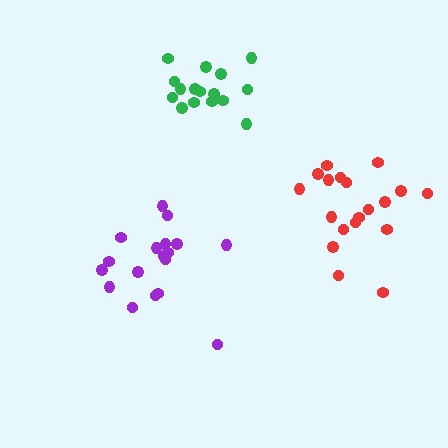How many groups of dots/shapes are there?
There are 3 groups.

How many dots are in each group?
Group 1: 16 dots, Group 2: 19 dots, Group 3: 18 dots (53 total).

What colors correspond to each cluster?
The clusters are colored: green, red, purple.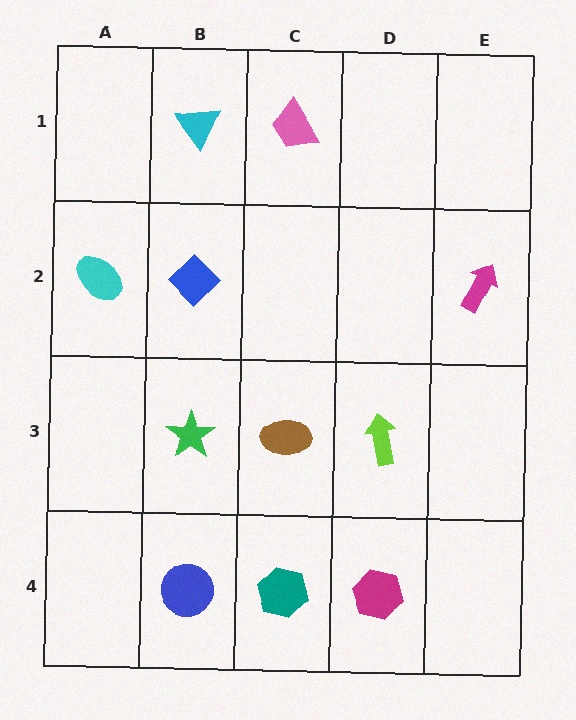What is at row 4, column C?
A teal hexagon.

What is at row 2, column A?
A cyan ellipse.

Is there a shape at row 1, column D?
No, that cell is empty.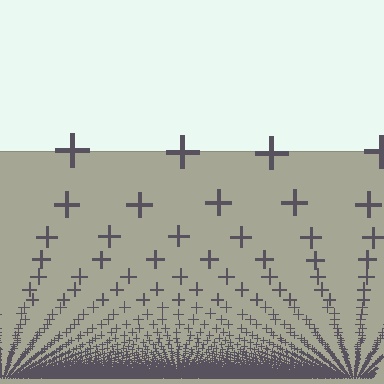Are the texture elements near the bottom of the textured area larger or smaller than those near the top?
Smaller. The gradient is inverted — elements near the bottom are smaller and denser.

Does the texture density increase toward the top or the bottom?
Density increases toward the bottom.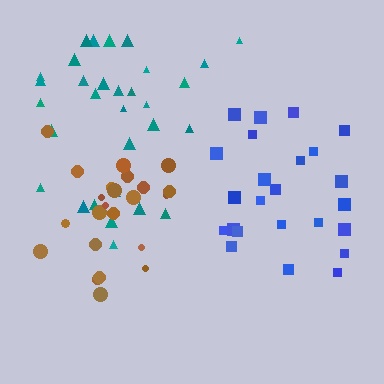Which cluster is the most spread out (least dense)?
Teal.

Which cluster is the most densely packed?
Blue.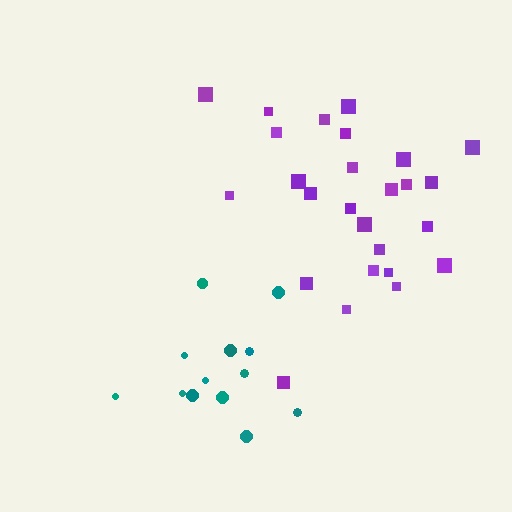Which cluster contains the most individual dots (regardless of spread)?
Purple (26).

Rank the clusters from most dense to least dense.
purple, teal.